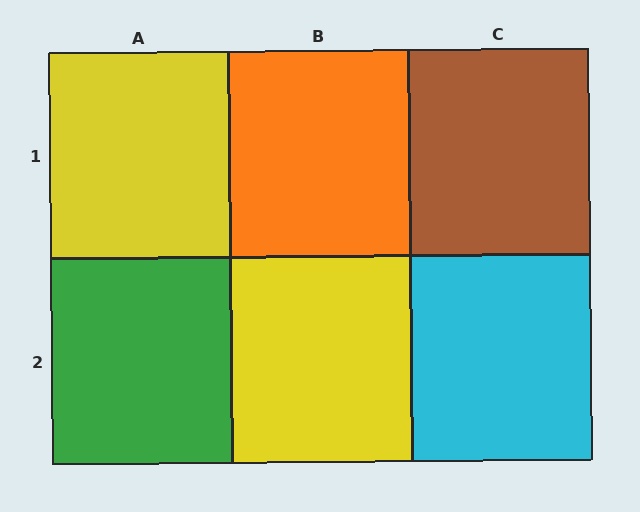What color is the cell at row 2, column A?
Green.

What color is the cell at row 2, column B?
Yellow.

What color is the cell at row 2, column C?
Cyan.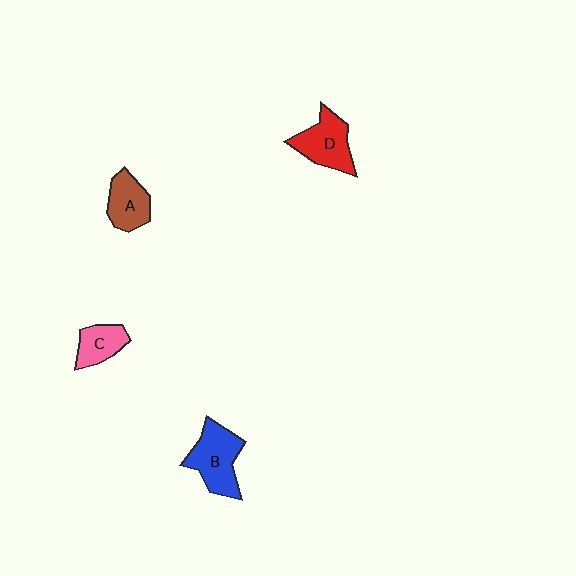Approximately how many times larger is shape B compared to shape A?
Approximately 1.4 times.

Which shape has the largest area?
Shape B (blue).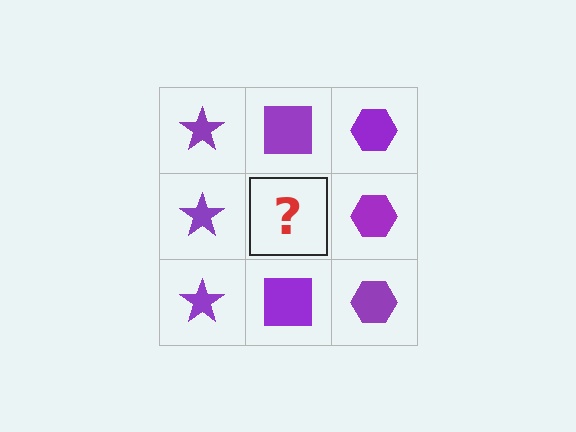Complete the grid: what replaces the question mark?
The question mark should be replaced with a purple square.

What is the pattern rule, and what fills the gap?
The rule is that each column has a consistent shape. The gap should be filled with a purple square.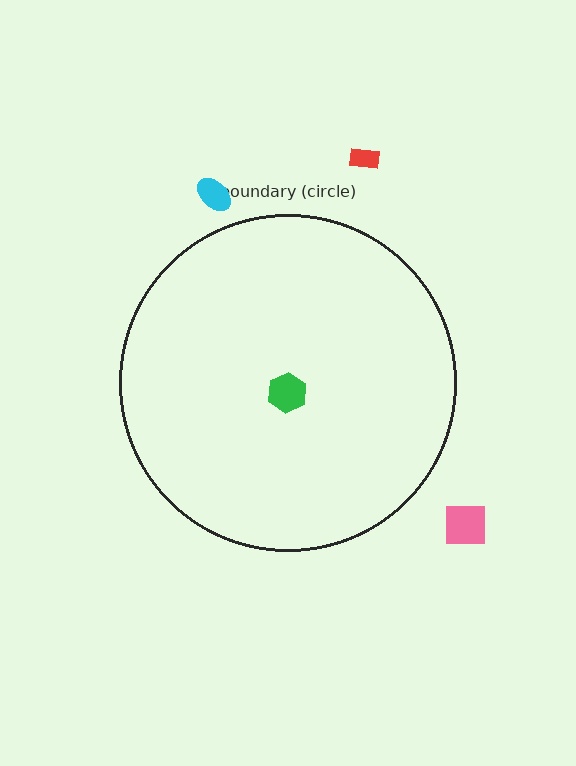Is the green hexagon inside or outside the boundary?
Inside.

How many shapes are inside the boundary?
1 inside, 3 outside.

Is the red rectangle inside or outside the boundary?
Outside.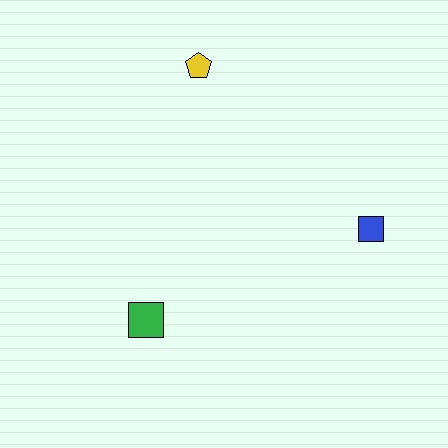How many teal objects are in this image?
There are no teal objects.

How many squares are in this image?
There are 2 squares.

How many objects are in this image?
There are 3 objects.